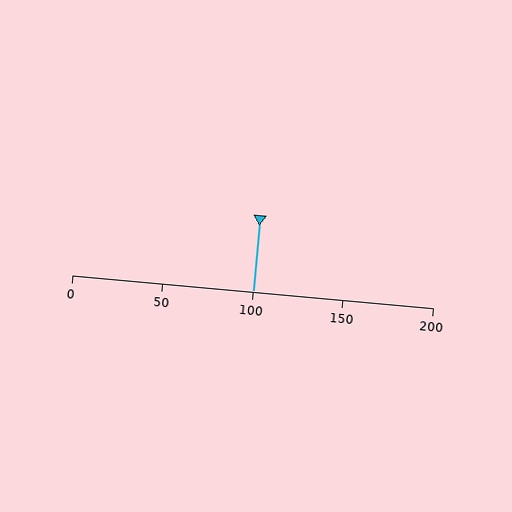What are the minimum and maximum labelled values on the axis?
The axis runs from 0 to 200.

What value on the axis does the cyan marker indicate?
The marker indicates approximately 100.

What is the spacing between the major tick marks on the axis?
The major ticks are spaced 50 apart.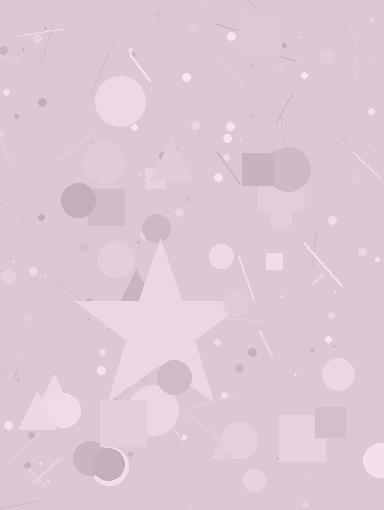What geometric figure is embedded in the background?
A star is embedded in the background.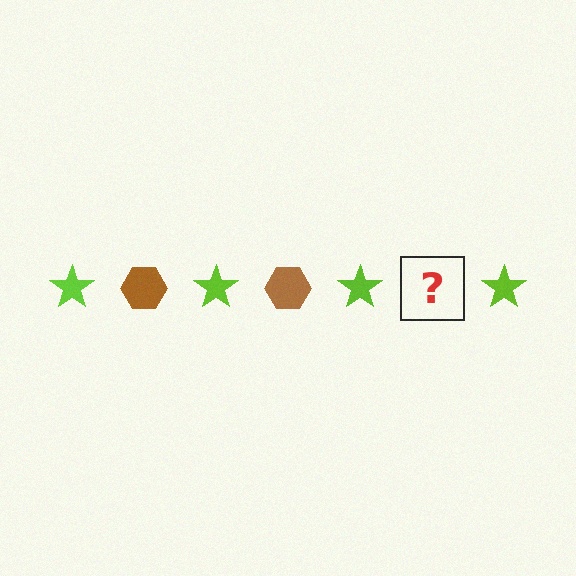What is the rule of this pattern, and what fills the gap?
The rule is that the pattern alternates between lime star and brown hexagon. The gap should be filled with a brown hexagon.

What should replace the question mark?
The question mark should be replaced with a brown hexagon.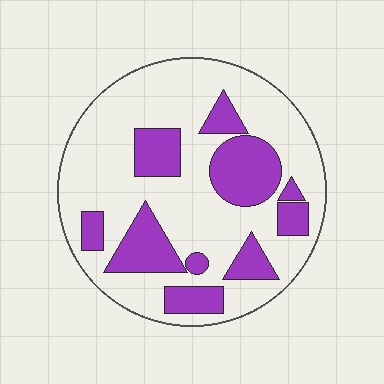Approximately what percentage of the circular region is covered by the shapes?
Approximately 30%.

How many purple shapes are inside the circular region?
10.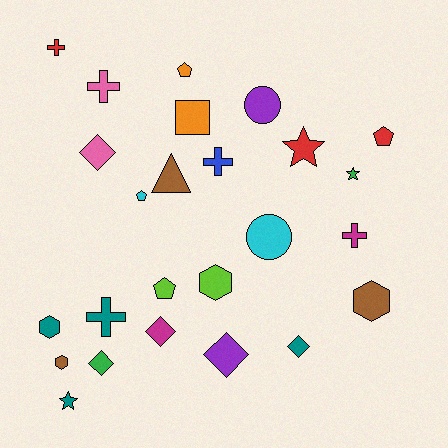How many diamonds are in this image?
There are 5 diamonds.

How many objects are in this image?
There are 25 objects.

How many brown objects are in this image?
There are 3 brown objects.